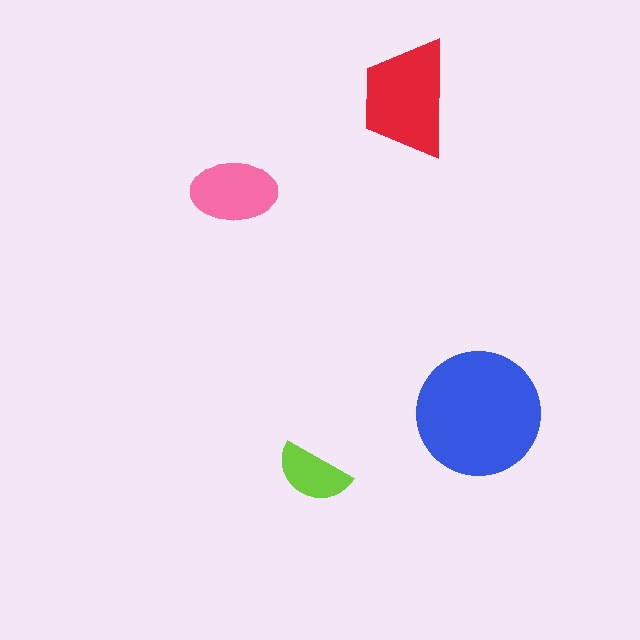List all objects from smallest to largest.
The lime semicircle, the pink ellipse, the red trapezoid, the blue circle.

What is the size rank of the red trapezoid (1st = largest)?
2nd.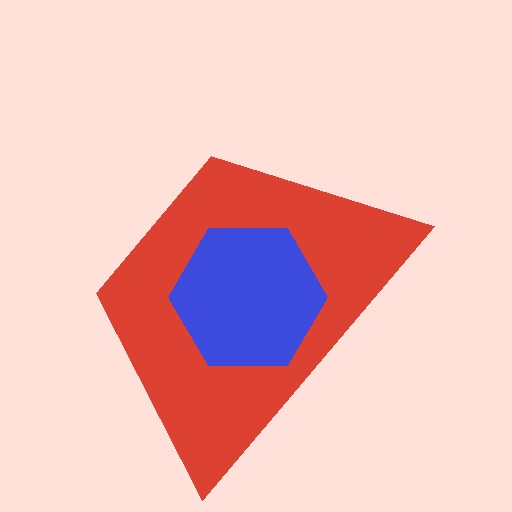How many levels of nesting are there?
2.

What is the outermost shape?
The red trapezoid.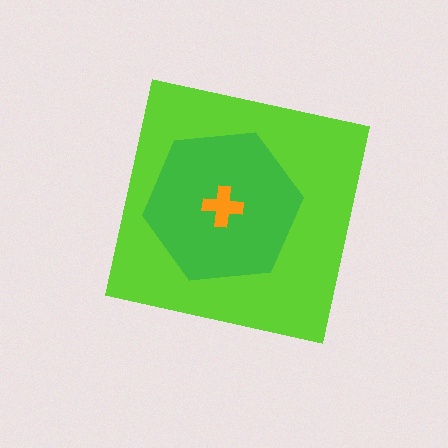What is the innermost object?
The orange cross.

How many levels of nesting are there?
3.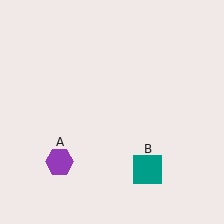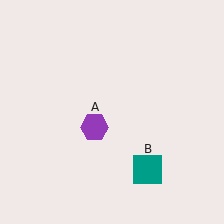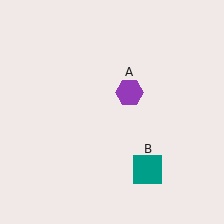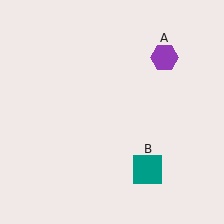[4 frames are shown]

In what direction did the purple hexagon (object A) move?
The purple hexagon (object A) moved up and to the right.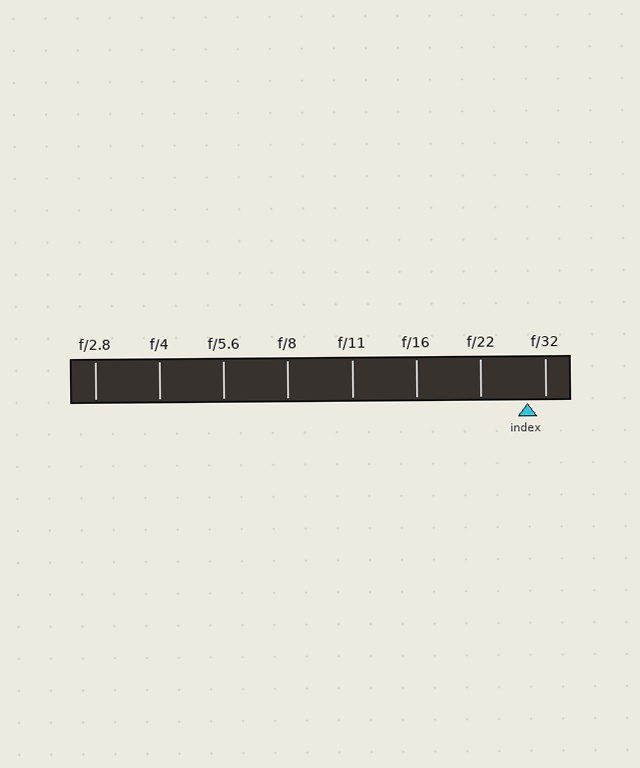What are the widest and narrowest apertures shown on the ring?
The widest aperture shown is f/2.8 and the narrowest is f/32.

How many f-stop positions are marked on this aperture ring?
There are 8 f-stop positions marked.